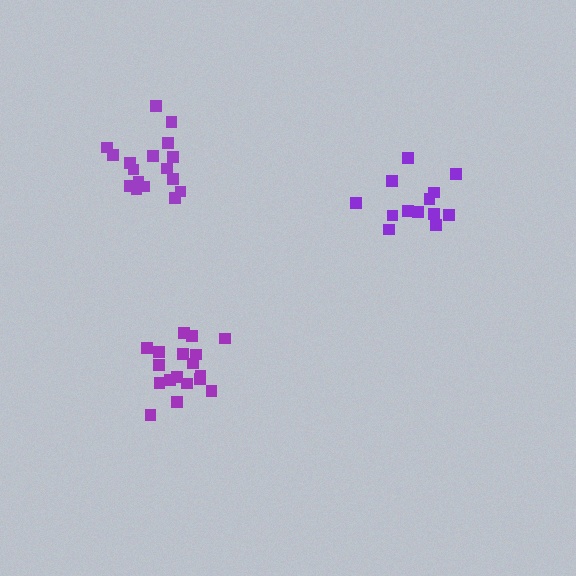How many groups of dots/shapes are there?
There are 3 groups.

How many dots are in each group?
Group 1: 18 dots, Group 2: 17 dots, Group 3: 14 dots (49 total).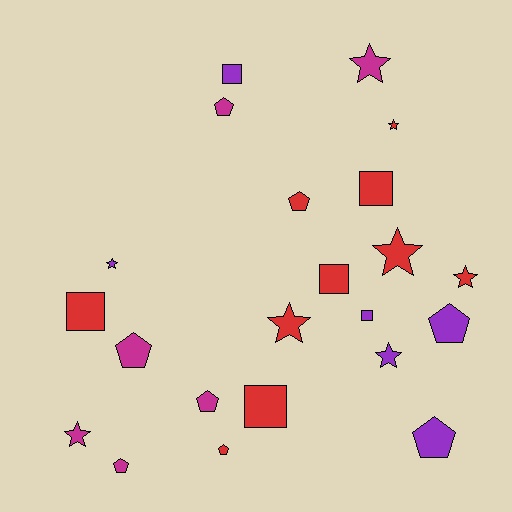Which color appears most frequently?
Red, with 10 objects.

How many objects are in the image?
There are 22 objects.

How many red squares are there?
There are 4 red squares.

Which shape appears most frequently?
Star, with 8 objects.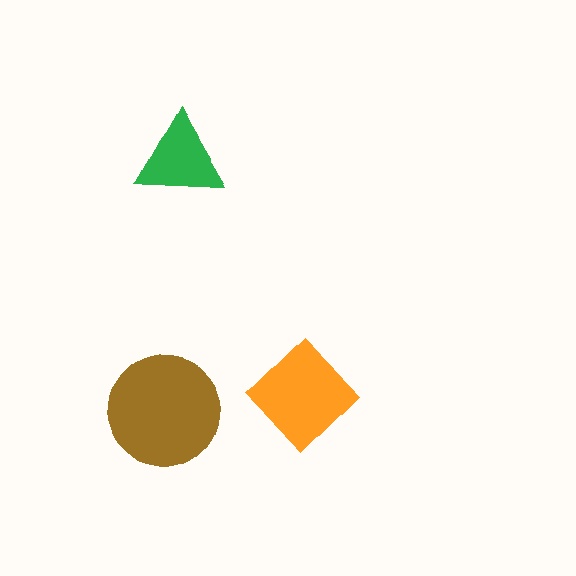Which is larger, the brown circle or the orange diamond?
The brown circle.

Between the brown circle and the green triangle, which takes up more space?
The brown circle.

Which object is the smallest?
The green triangle.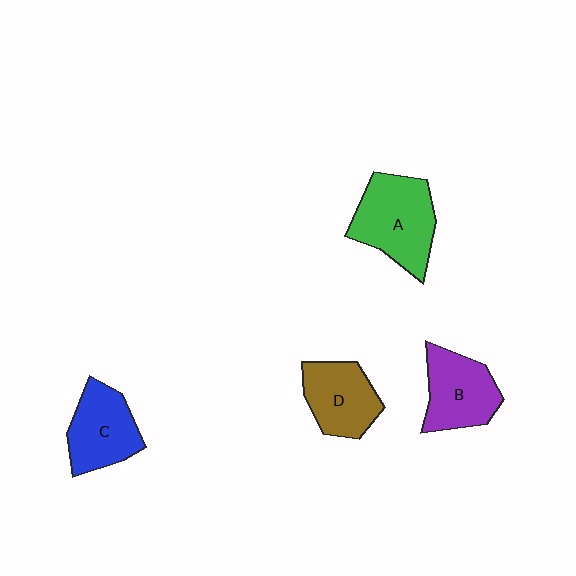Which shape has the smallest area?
Shape D (brown).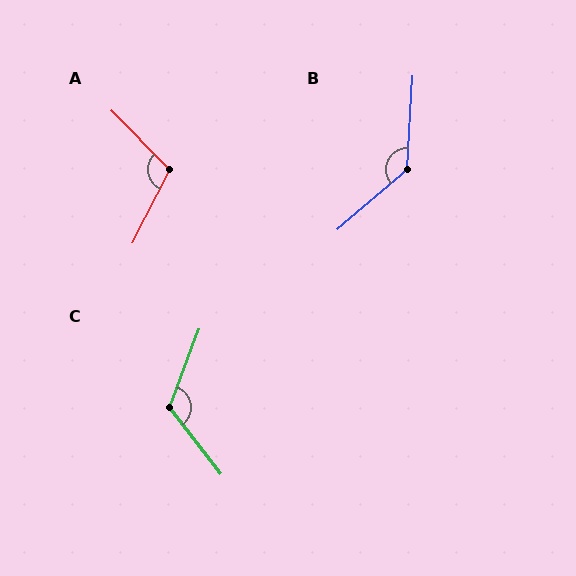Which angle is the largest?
B, at approximately 134 degrees.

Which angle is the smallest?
A, at approximately 108 degrees.